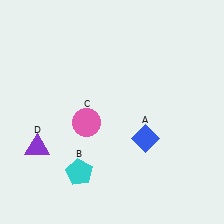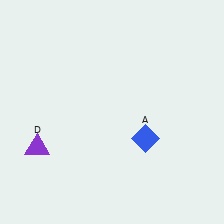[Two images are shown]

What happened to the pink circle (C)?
The pink circle (C) was removed in Image 2. It was in the bottom-left area of Image 1.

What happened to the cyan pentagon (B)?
The cyan pentagon (B) was removed in Image 2. It was in the bottom-left area of Image 1.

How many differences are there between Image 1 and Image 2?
There are 2 differences between the two images.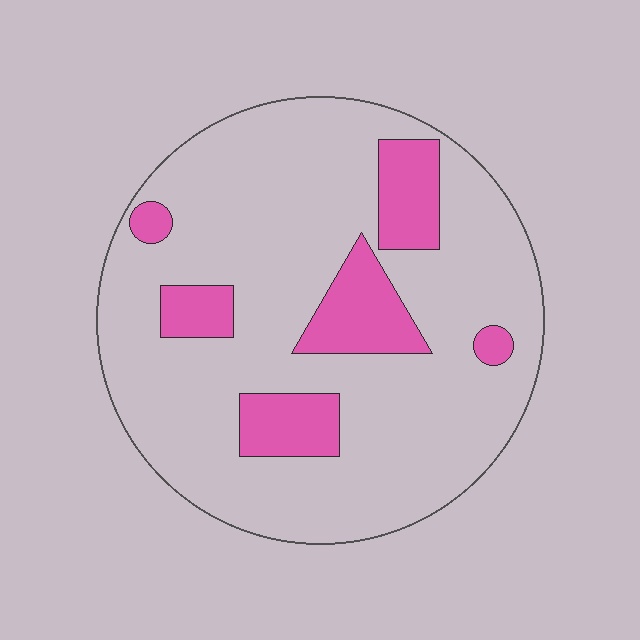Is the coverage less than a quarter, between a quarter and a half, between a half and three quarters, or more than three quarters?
Less than a quarter.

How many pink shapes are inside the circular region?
6.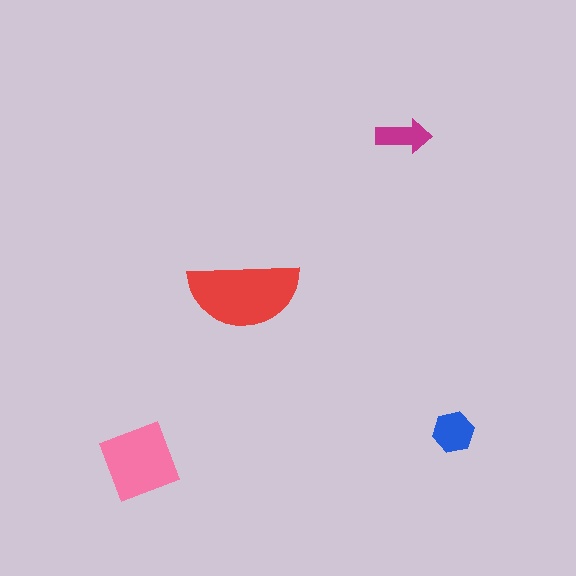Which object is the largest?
The red semicircle.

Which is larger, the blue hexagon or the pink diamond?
The pink diamond.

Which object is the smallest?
The magenta arrow.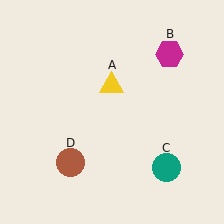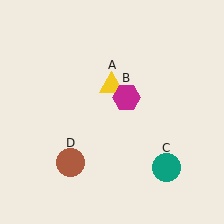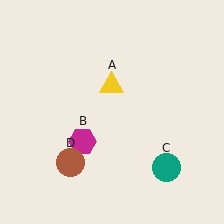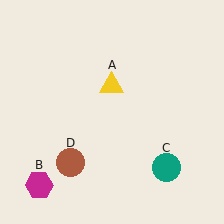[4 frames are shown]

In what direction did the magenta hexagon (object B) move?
The magenta hexagon (object B) moved down and to the left.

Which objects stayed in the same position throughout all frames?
Yellow triangle (object A) and teal circle (object C) and brown circle (object D) remained stationary.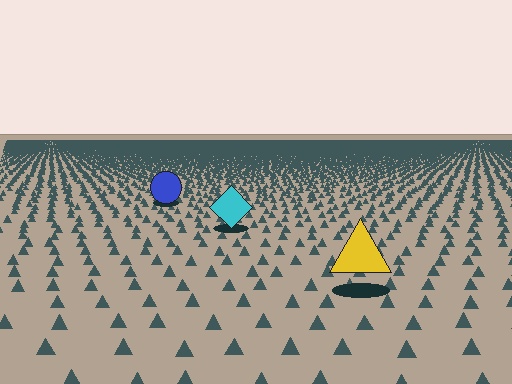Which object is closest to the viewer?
The yellow triangle is closest. The texture marks near it are larger and more spread out.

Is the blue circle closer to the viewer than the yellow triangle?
No. The yellow triangle is closer — you can tell from the texture gradient: the ground texture is coarser near it.